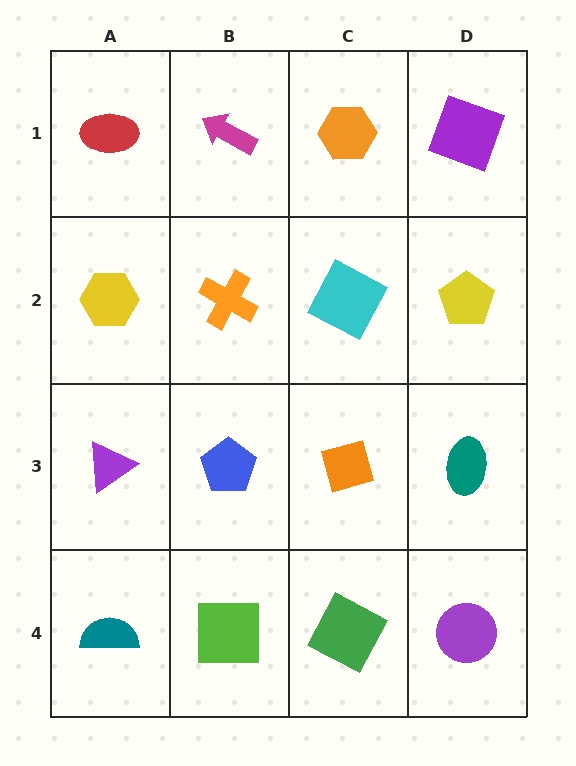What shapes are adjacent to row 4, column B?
A blue pentagon (row 3, column B), a teal semicircle (row 4, column A), a green square (row 4, column C).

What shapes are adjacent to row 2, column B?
A magenta arrow (row 1, column B), a blue pentagon (row 3, column B), a yellow hexagon (row 2, column A), a cyan square (row 2, column C).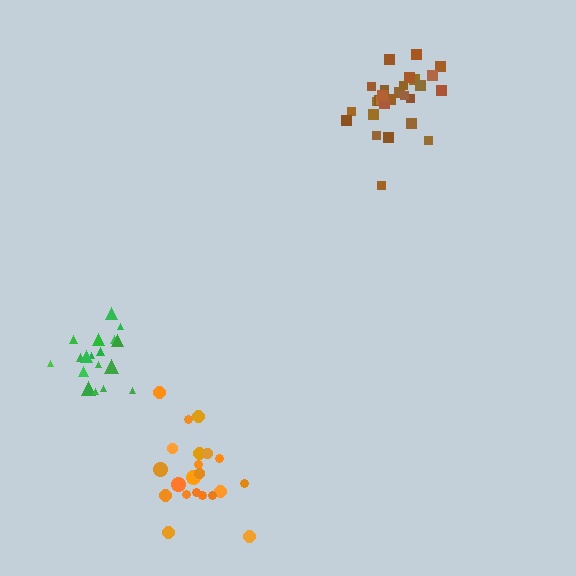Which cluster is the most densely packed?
Green.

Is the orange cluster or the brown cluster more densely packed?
Brown.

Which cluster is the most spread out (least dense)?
Orange.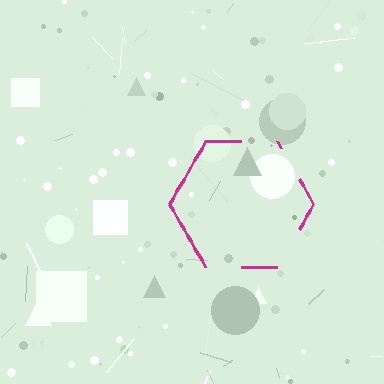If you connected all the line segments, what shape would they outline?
They would outline a hexagon.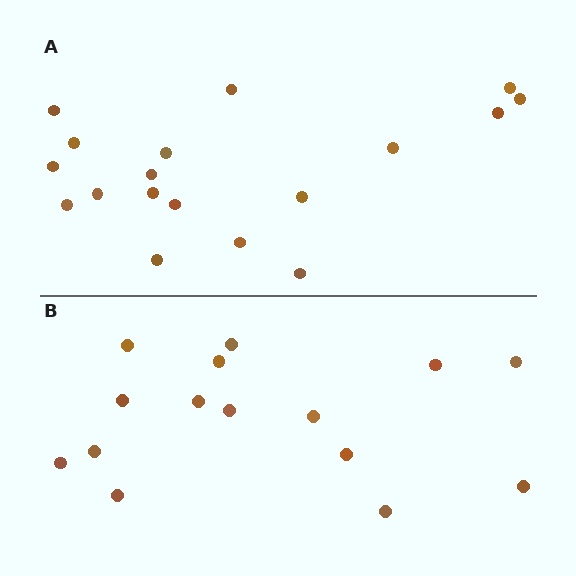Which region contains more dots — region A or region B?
Region A (the top region) has more dots.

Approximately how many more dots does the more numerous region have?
Region A has just a few more — roughly 2 or 3 more dots than region B.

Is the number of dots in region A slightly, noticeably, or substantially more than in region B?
Region A has only slightly more — the two regions are fairly close. The ratio is roughly 1.2 to 1.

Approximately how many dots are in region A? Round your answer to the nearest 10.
About 20 dots. (The exact count is 18, which rounds to 20.)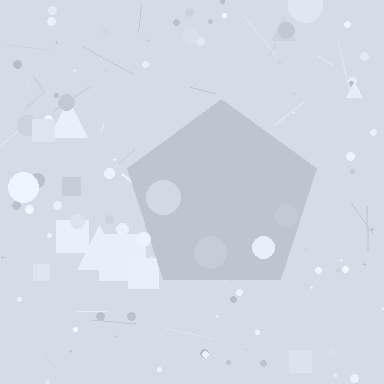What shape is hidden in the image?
A pentagon is hidden in the image.